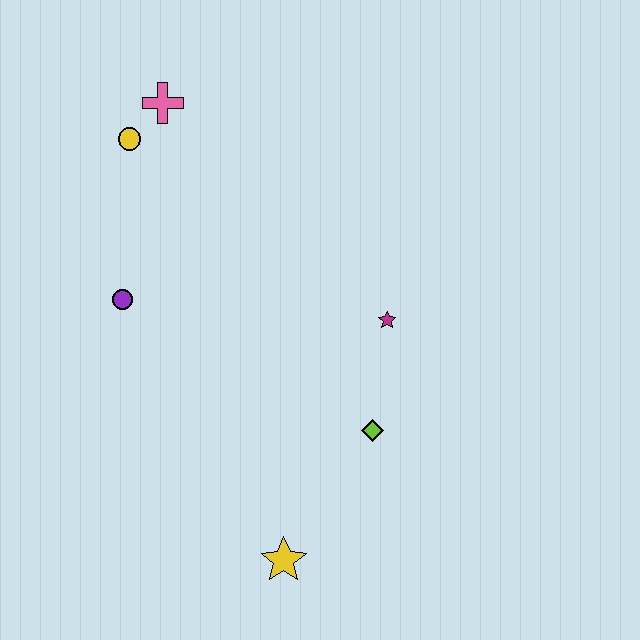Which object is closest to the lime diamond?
The magenta star is closest to the lime diamond.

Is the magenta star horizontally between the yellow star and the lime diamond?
No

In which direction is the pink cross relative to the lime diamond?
The pink cross is above the lime diamond.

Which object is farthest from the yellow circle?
The yellow star is farthest from the yellow circle.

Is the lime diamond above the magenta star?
No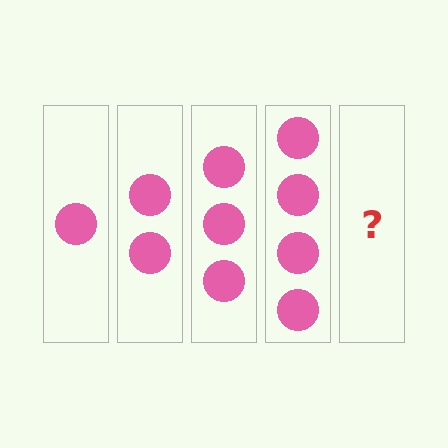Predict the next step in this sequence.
The next step is 5 circles.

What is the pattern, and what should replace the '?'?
The pattern is that each step adds one more circle. The '?' should be 5 circles.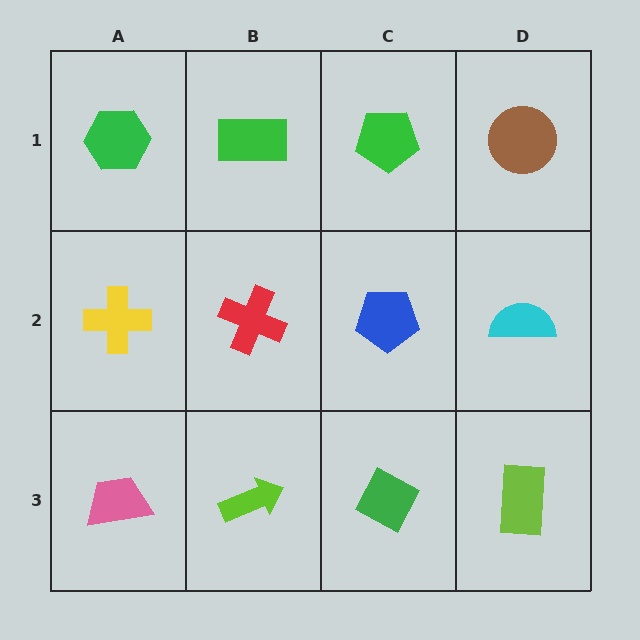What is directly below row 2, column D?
A lime rectangle.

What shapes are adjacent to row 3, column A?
A yellow cross (row 2, column A), a lime arrow (row 3, column B).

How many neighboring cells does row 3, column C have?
3.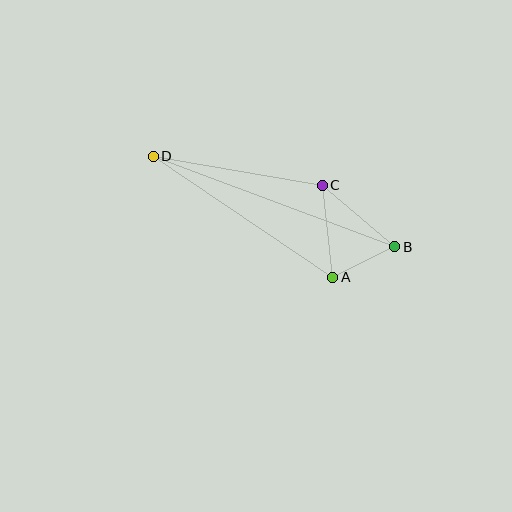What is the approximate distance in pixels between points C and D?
The distance between C and D is approximately 172 pixels.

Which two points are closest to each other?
Points A and B are closest to each other.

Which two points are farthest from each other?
Points B and D are farthest from each other.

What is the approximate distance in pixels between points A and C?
The distance between A and C is approximately 92 pixels.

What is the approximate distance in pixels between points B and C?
The distance between B and C is approximately 95 pixels.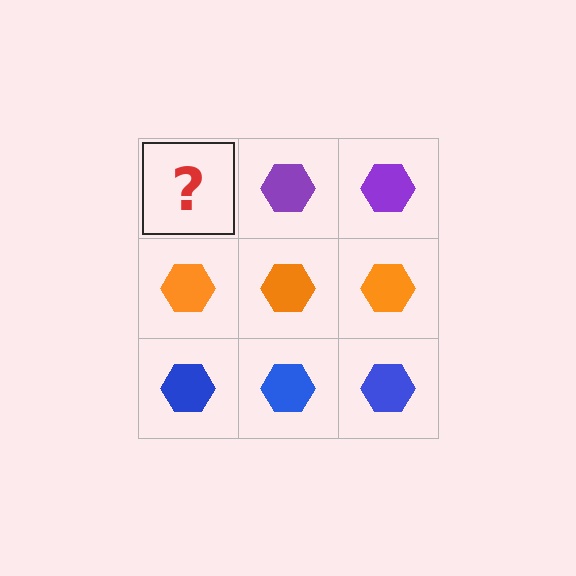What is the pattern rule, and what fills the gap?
The rule is that each row has a consistent color. The gap should be filled with a purple hexagon.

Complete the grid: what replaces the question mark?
The question mark should be replaced with a purple hexagon.